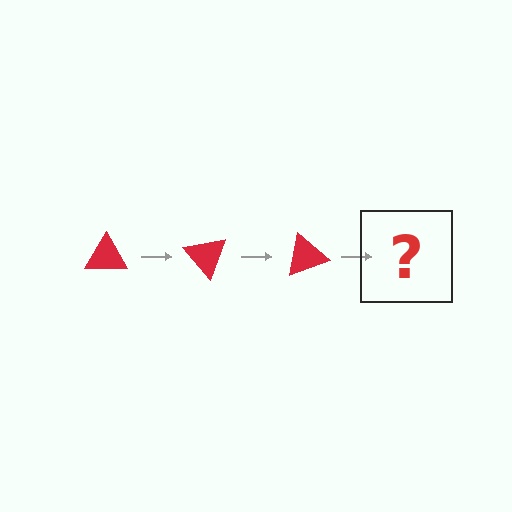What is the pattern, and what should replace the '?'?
The pattern is that the triangle rotates 50 degrees each step. The '?' should be a red triangle rotated 150 degrees.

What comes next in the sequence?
The next element should be a red triangle rotated 150 degrees.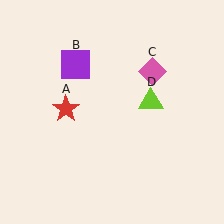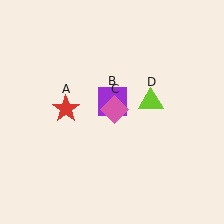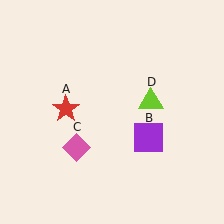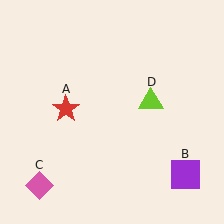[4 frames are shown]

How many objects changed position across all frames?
2 objects changed position: purple square (object B), pink diamond (object C).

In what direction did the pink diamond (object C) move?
The pink diamond (object C) moved down and to the left.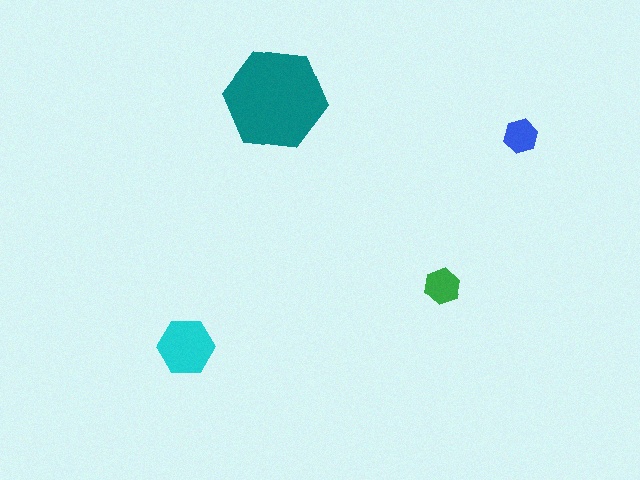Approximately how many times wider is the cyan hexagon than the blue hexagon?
About 1.5 times wider.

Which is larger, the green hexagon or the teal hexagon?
The teal one.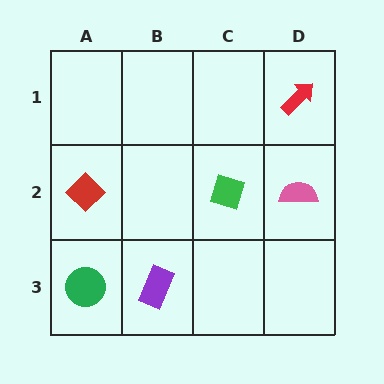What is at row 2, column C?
A green diamond.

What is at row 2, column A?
A red diamond.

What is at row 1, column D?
A red arrow.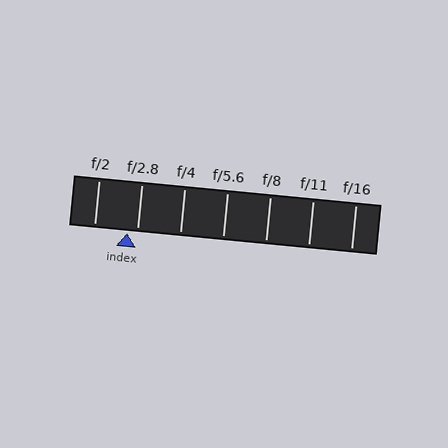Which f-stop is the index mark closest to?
The index mark is closest to f/2.8.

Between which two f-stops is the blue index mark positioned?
The index mark is between f/2 and f/2.8.